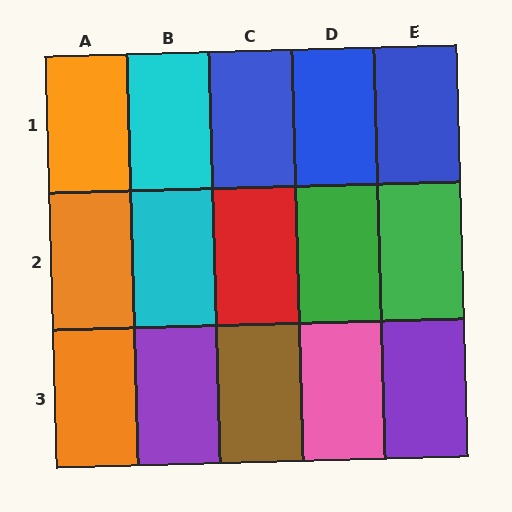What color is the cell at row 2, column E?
Green.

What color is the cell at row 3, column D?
Pink.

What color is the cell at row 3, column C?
Brown.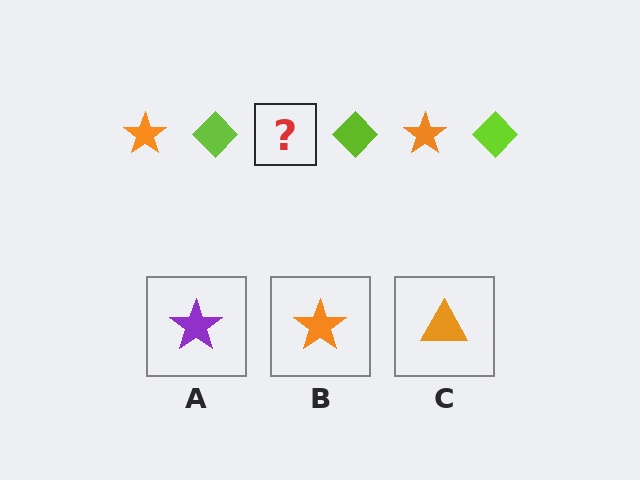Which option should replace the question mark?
Option B.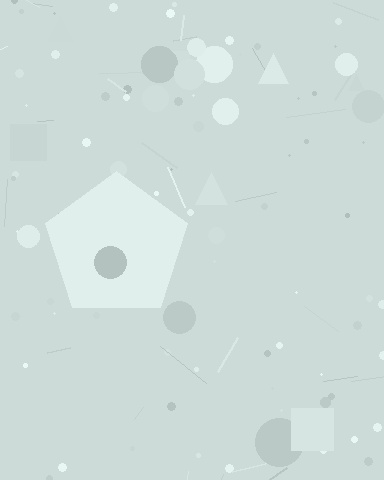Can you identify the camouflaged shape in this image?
The camouflaged shape is a pentagon.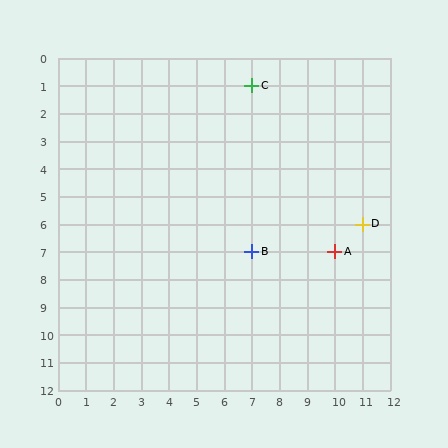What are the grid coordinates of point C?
Point C is at grid coordinates (7, 1).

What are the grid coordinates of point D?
Point D is at grid coordinates (11, 6).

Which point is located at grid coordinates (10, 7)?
Point A is at (10, 7).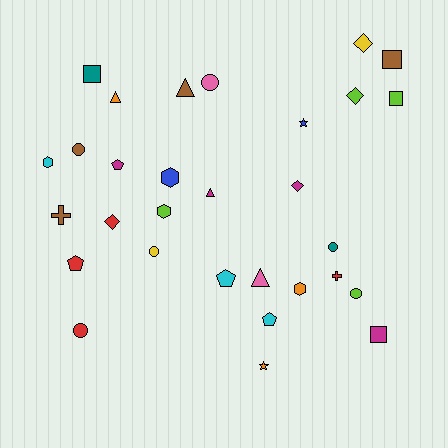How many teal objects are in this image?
There are 2 teal objects.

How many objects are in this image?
There are 30 objects.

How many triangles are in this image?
There are 4 triangles.